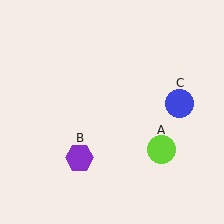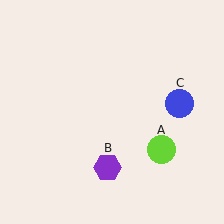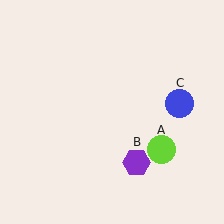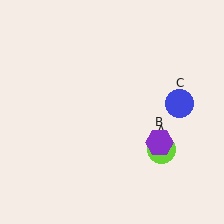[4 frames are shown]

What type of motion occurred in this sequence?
The purple hexagon (object B) rotated counterclockwise around the center of the scene.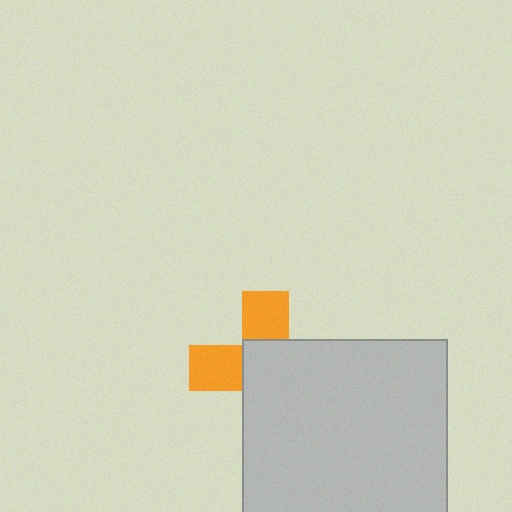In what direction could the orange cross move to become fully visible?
The orange cross could move toward the upper-left. That would shift it out from behind the light gray rectangle entirely.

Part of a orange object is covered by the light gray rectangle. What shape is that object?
It is a cross.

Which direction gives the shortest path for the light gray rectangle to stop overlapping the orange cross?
Moving toward the lower-right gives the shortest separation.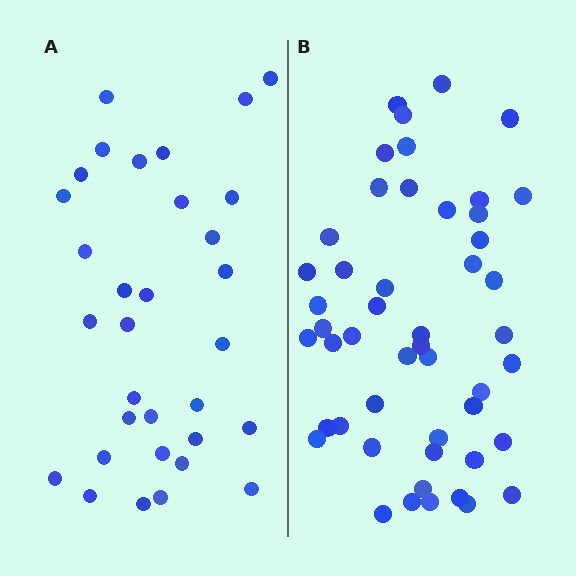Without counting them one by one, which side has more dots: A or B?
Region B (the right region) has more dots.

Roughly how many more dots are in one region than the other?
Region B has approximately 15 more dots than region A.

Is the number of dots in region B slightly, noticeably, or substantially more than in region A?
Region B has substantially more. The ratio is roughly 1.5 to 1.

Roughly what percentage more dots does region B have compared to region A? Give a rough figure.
About 55% more.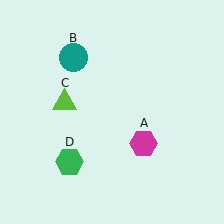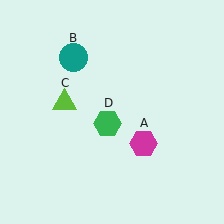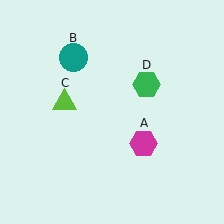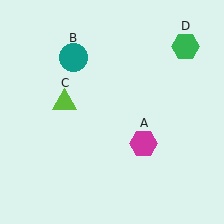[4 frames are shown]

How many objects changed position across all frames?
1 object changed position: green hexagon (object D).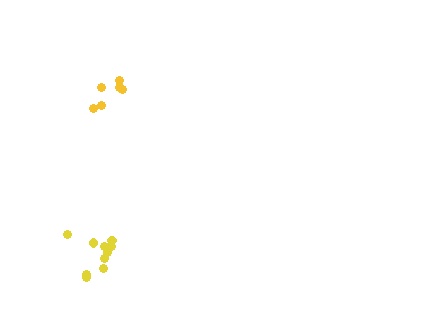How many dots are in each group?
Group 1: 6 dots, Group 2: 10 dots (16 total).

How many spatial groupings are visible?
There are 2 spatial groupings.